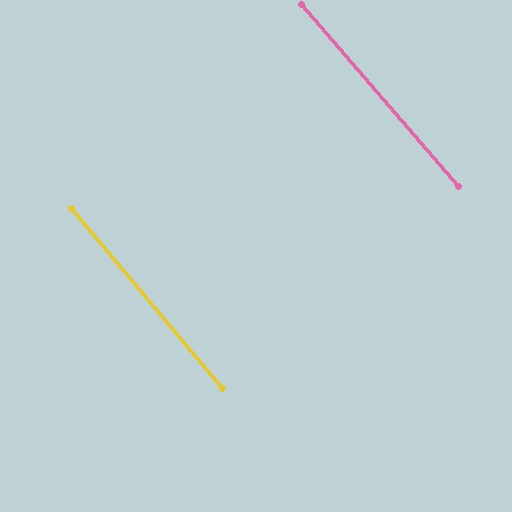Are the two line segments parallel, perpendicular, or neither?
Parallel — their directions differ by only 0.8°.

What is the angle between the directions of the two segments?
Approximately 1 degree.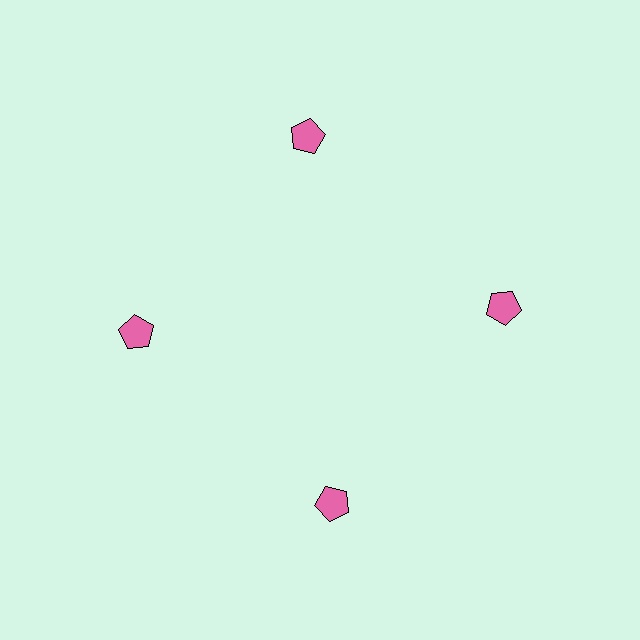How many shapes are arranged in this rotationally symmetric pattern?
There are 4 shapes, arranged in 4 groups of 1.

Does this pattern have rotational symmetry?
Yes, this pattern has 4-fold rotational symmetry. It looks the same after rotating 90 degrees around the center.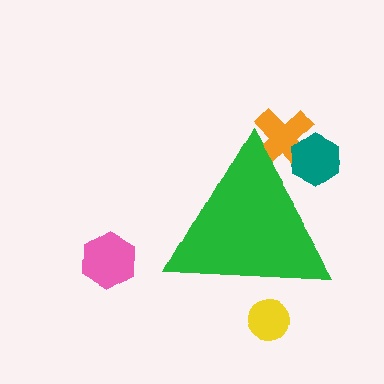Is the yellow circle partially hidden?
Yes, the yellow circle is partially hidden behind the green triangle.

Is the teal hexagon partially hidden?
Yes, the teal hexagon is partially hidden behind the green triangle.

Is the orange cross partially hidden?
Yes, the orange cross is partially hidden behind the green triangle.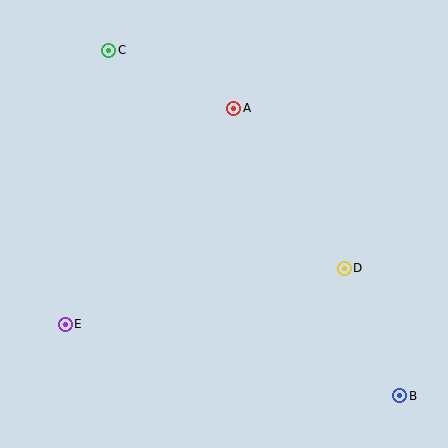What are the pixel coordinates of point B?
Point B is at (400, 396).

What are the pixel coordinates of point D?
Point D is at (344, 268).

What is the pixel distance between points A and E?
The distance between A and E is 274 pixels.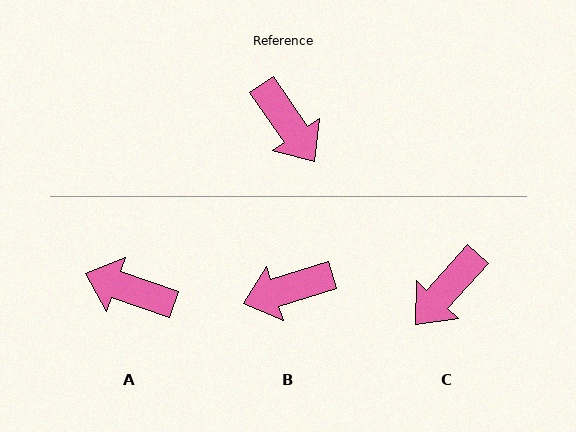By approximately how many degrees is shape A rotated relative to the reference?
Approximately 143 degrees clockwise.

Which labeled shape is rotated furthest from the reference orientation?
A, about 143 degrees away.